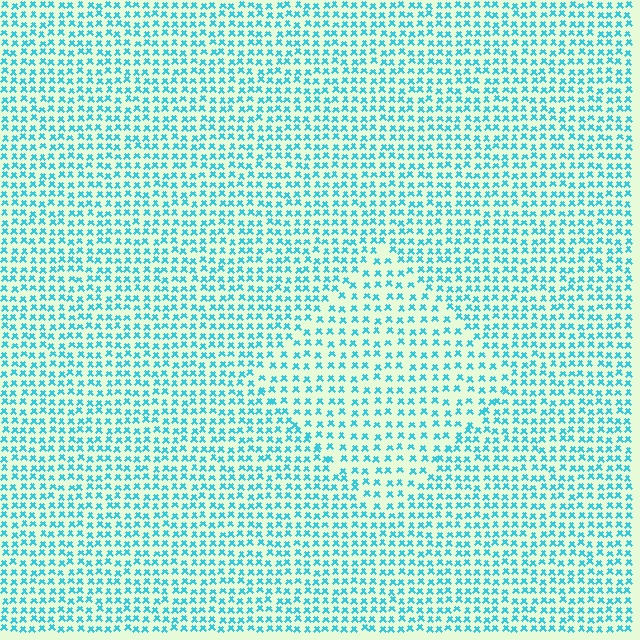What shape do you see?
I see a diamond.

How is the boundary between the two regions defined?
The boundary is defined by a change in element density (approximately 1.5x ratio). All elements are the same color, size, and shape.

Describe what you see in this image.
The image contains small cyan elements arranged at two different densities. A diamond-shaped region is visible where the elements are less densely packed than the surrounding area.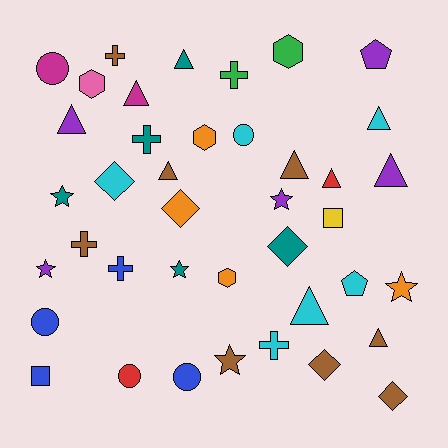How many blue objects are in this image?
There are 4 blue objects.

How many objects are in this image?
There are 40 objects.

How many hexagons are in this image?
There are 4 hexagons.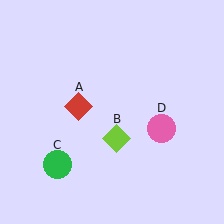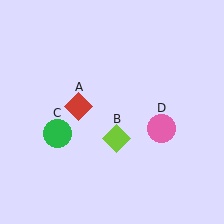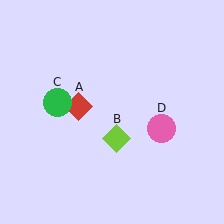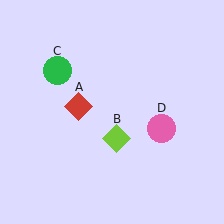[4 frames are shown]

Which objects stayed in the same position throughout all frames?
Red diamond (object A) and lime diamond (object B) and pink circle (object D) remained stationary.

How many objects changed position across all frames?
1 object changed position: green circle (object C).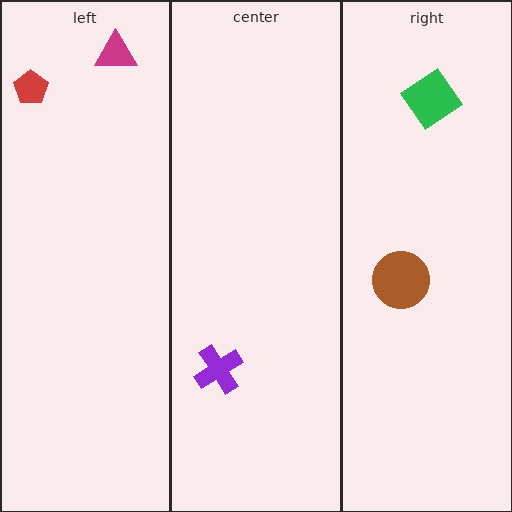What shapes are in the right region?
The green diamond, the brown circle.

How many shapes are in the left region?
2.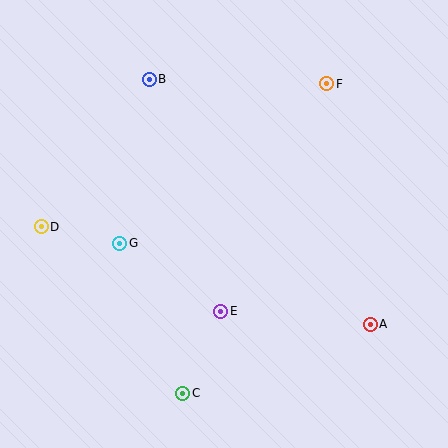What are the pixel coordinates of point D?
Point D is at (41, 227).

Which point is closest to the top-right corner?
Point F is closest to the top-right corner.